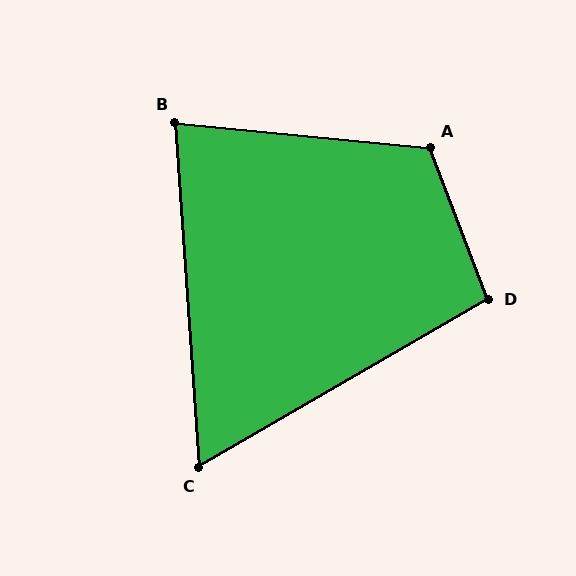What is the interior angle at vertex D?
Approximately 99 degrees (obtuse).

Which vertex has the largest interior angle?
A, at approximately 116 degrees.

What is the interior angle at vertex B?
Approximately 81 degrees (acute).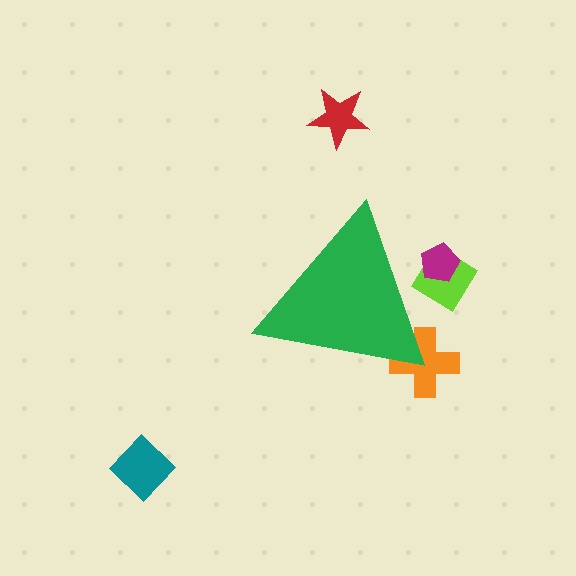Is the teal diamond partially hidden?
No, the teal diamond is fully visible.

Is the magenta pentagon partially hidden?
Yes, the magenta pentagon is partially hidden behind the green triangle.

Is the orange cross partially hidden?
Yes, the orange cross is partially hidden behind the green triangle.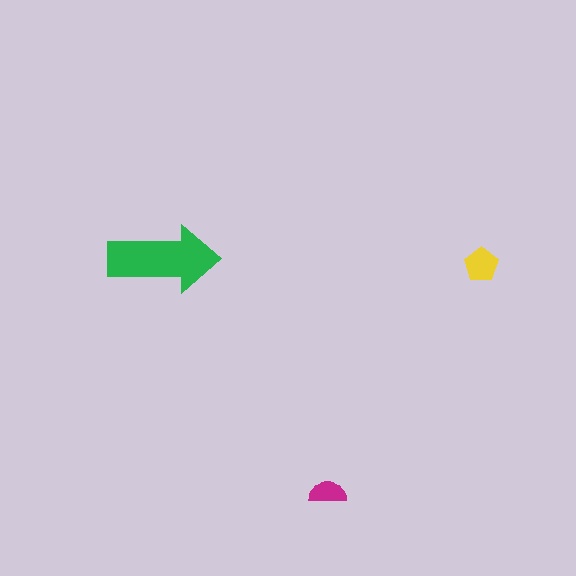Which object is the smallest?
The magenta semicircle.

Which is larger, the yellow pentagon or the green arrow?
The green arrow.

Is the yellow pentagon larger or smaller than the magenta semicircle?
Larger.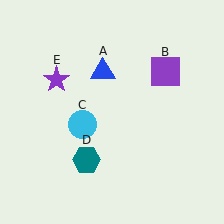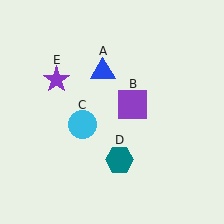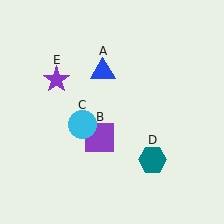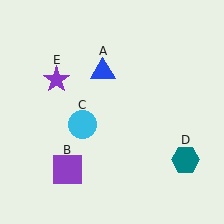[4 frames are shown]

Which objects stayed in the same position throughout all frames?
Blue triangle (object A) and cyan circle (object C) and purple star (object E) remained stationary.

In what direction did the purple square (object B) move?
The purple square (object B) moved down and to the left.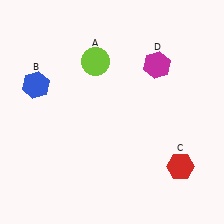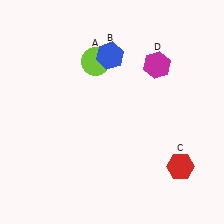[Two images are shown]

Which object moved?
The blue hexagon (B) moved right.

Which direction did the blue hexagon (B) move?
The blue hexagon (B) moved right.